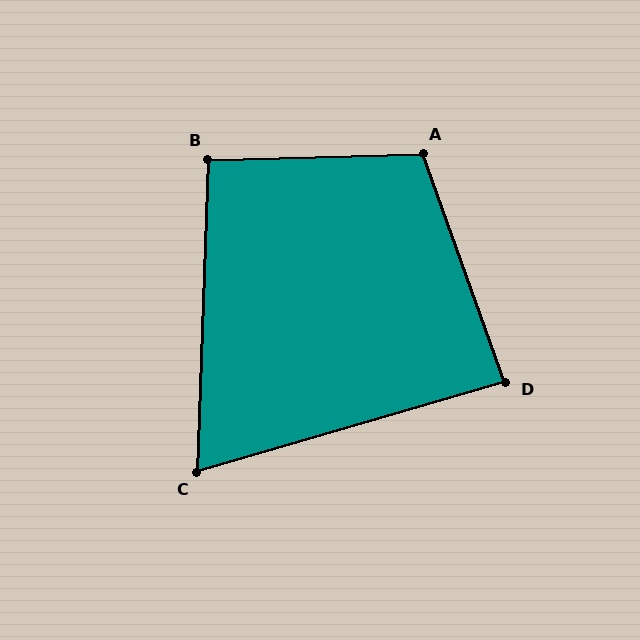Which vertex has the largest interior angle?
A, at approximately 108 degrees.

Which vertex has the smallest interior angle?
C, at approximately 72 degrees.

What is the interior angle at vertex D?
Approximately 87 degrees (approximately right).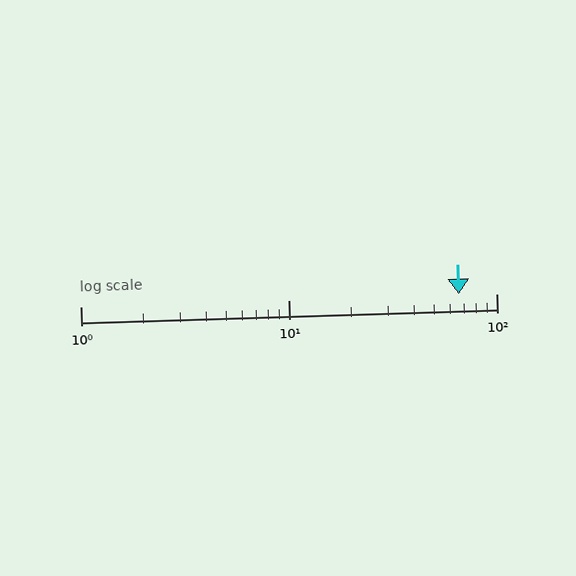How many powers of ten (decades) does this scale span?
The scale spans 2 decades, from 1 to 100.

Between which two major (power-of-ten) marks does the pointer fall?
The pointer is between 10 and 100.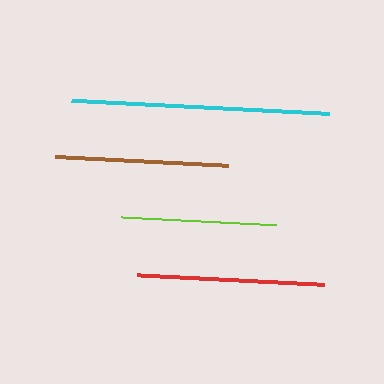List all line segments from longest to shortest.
From longest to shortest: cyan, red, brown, lime.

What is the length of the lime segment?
The lime segment is approximately 156 pixels long.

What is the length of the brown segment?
The brown segment is approximately 174 pixels long.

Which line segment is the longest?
The cyan line is the longest at approximately 258 pixels.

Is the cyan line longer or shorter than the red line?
The cyan line is longer than the red line.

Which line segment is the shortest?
The lime line is the shortest at approximately 156 pixels.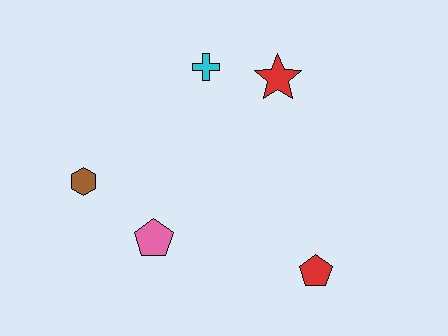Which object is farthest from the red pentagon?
The brown hexagon is farthest from the red pentagon.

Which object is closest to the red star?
The cyan cross is closest to the red star.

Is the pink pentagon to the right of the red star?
No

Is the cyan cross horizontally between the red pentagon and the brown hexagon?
Yes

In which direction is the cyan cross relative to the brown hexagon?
The cyan cross is to the right of the brown hexagon.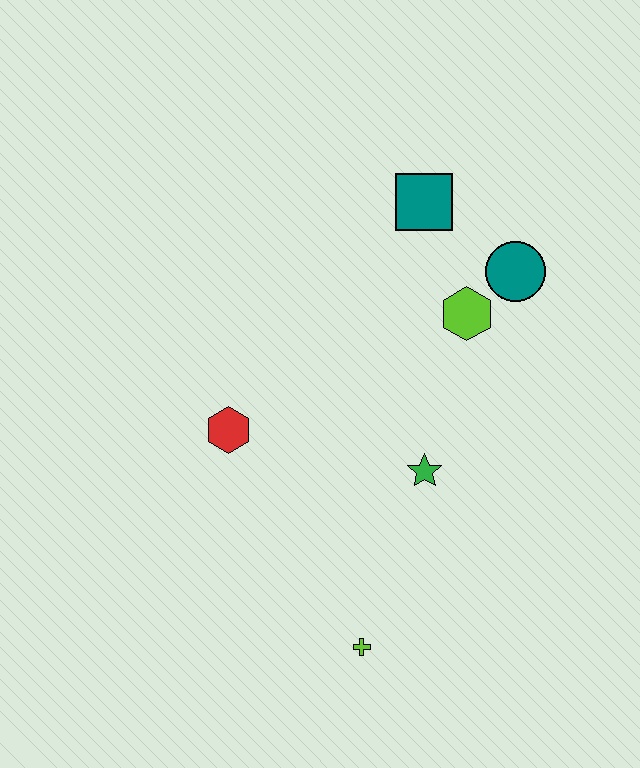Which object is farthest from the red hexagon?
The teal circle is farthest from the red hexagon.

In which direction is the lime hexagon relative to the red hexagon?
The lime hexagon is to the right of the red hexagon.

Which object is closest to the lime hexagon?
The teal circle is closest to the lime hexagon.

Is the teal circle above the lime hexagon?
Yes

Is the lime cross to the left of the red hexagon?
No